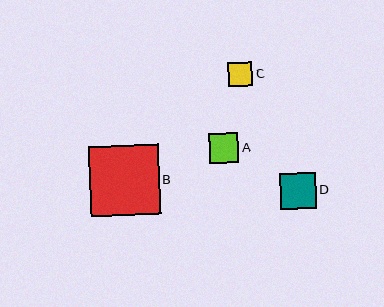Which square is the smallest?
Square C is the smallest with a size of approximately 24 pixels.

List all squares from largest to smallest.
From largest to smallest: B, D, A, C.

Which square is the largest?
Square B is the largest with a size of approximately 69 pixels.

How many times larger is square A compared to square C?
Square A is approximately 1.2 times the size of square C.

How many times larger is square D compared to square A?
Square D is approximately 1.2 times the size of square A.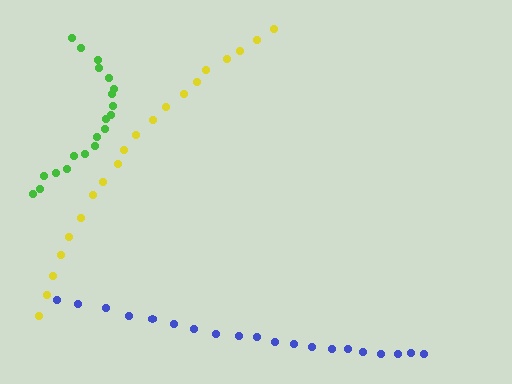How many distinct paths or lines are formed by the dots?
There are 3 distinct paths.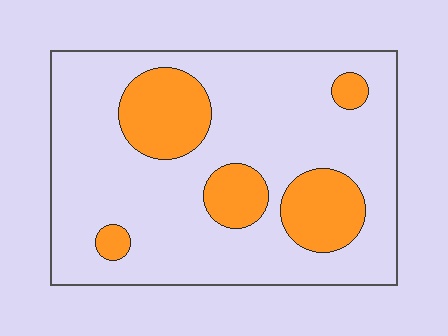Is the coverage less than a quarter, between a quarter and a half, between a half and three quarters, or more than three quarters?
Less than a quarter.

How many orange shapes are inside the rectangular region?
5.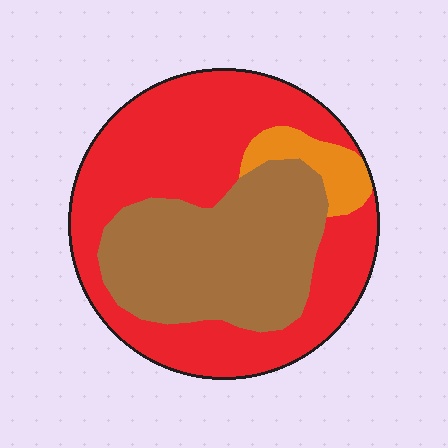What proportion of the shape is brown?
Brown takes up about three eighths (3/8) of the shape.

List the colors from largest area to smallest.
From largest to smallest: red, brown, orange.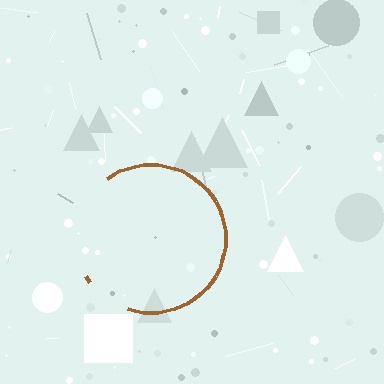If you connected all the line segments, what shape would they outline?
They would outline a circle.